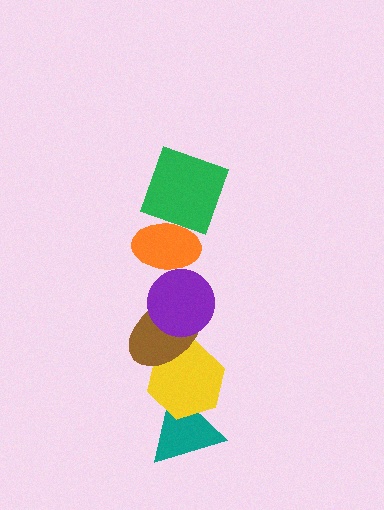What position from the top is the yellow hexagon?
The yellow hexagon is 5th from the top.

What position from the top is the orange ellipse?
The orange ellipse is 2nd from the top.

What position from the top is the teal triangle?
The teal triangle is 6th from the top.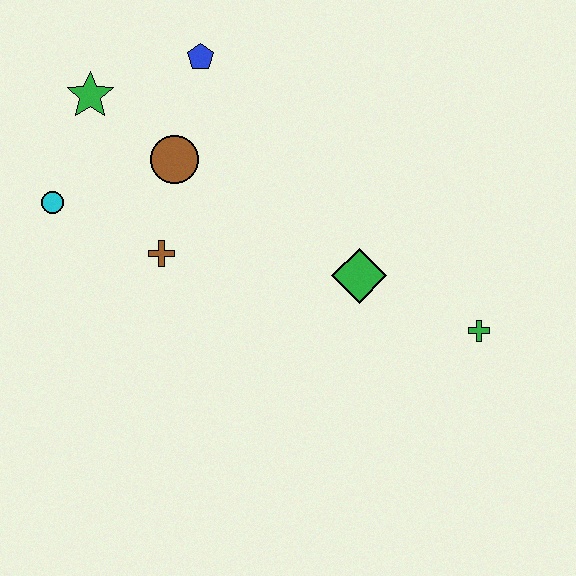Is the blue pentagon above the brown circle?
Yes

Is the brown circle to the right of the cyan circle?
Yes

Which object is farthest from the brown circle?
The green cross is farthest from the brown circle.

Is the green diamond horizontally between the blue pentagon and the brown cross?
No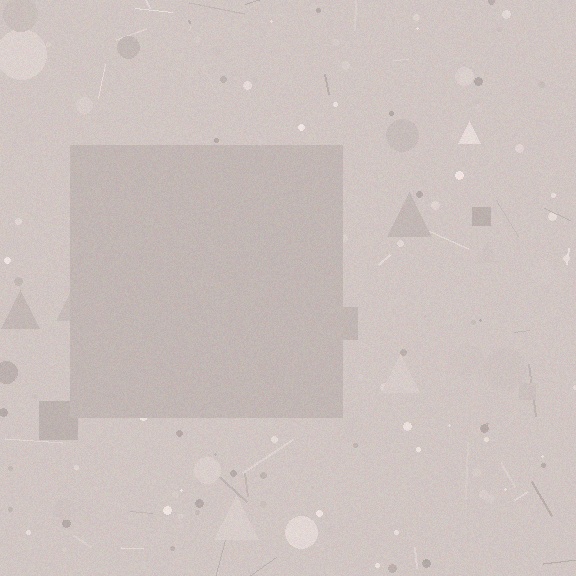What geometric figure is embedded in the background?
A square is embedded in the background.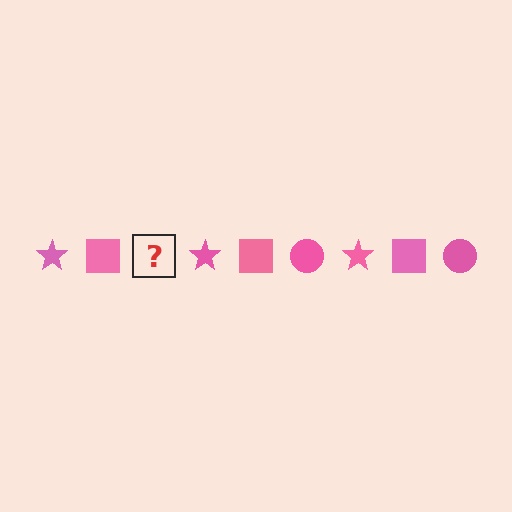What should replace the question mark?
The question mark should be replaced with a pink circle.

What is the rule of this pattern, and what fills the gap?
The rule is that the pattern cycles through star, square, circle shapes in pink. The gap should be filled with a pink circle.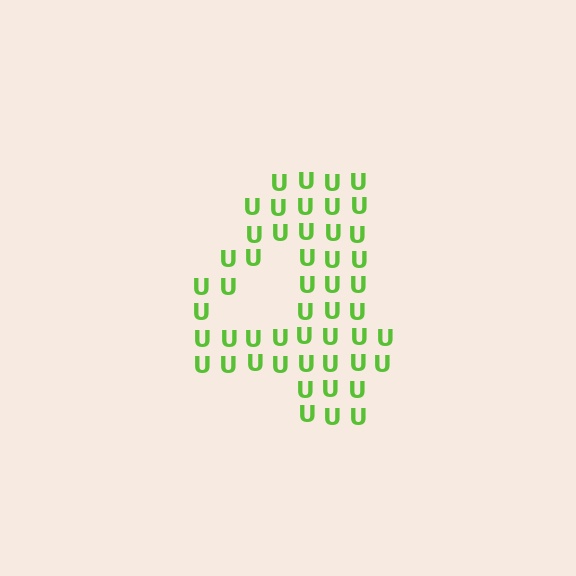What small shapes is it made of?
It is made of small letter U's.